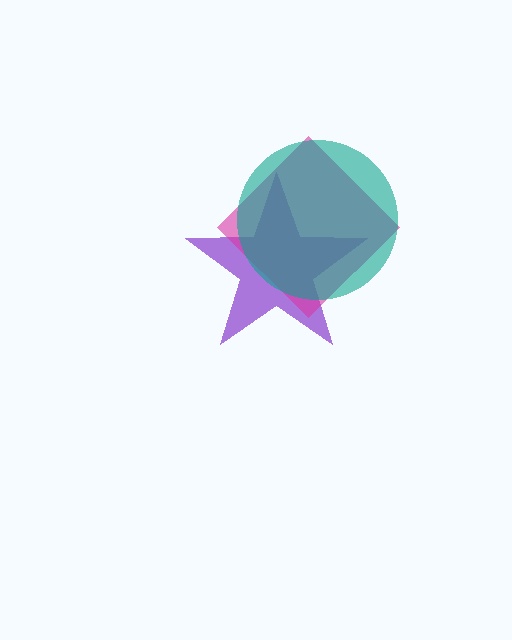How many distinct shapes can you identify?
There are 3 distinct shapes: a purple star, a magenta diamond, a teal circle.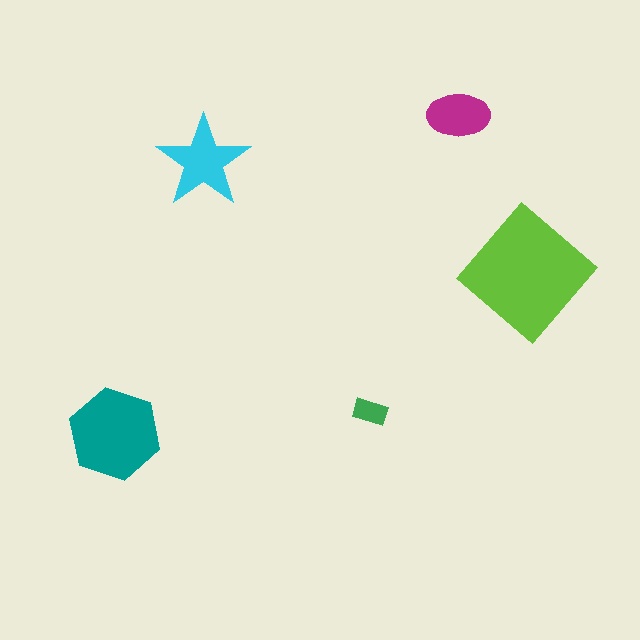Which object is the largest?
The lime diamond.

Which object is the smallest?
The green rectangle.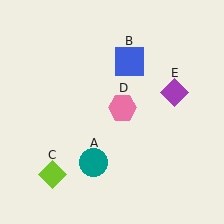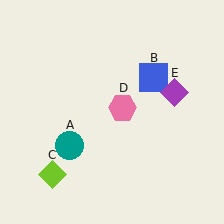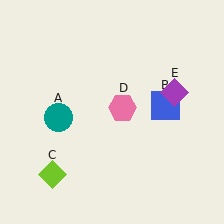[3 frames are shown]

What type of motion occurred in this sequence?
The teal circle (object A), blue square (object B) rotated clockwise around the center of the scene.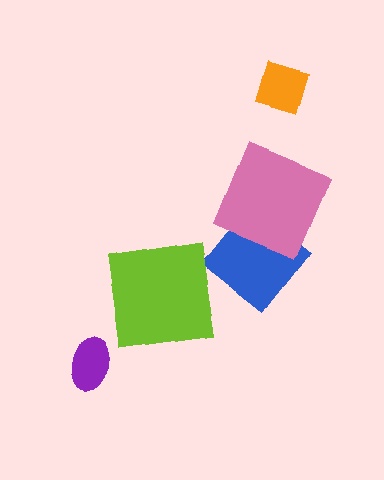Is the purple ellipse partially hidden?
No, no other shape covers it.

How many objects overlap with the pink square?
1 object overlaps with the pink square.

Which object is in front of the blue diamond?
The pink square is in front of the blue diamond.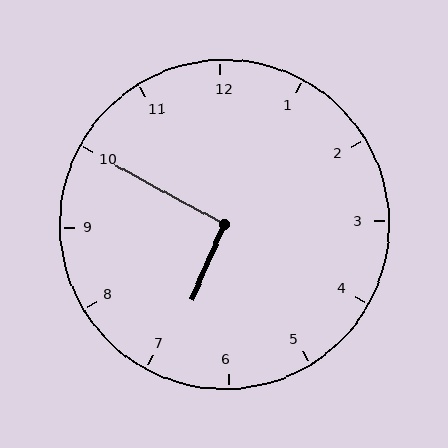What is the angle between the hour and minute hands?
Approximately 95 degrees.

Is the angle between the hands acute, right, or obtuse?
It is right.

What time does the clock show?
6:50.